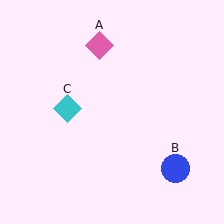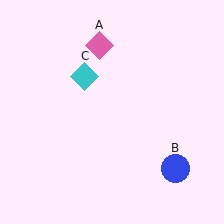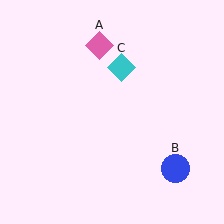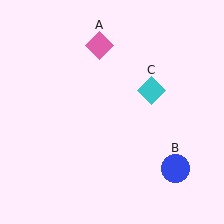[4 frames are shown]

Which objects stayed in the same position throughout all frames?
Pink diamond (object A) and blue circle (object B) remained stationary.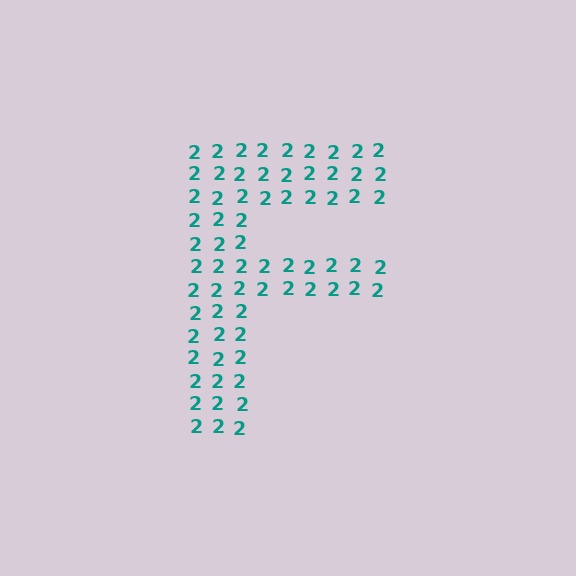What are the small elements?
The small elements are digit 2's.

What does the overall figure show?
The overall figure shows the letter F.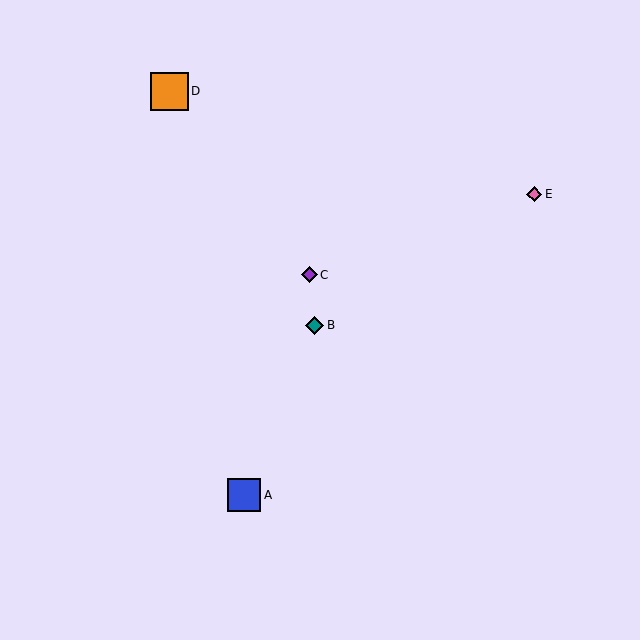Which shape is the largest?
The orange square (labeled D) is the largest.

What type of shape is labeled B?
Shape B is a teal diamond.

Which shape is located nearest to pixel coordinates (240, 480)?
The blue square (labeled A) at (244, 495) is nearest to that location.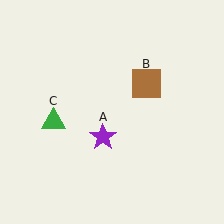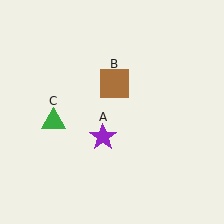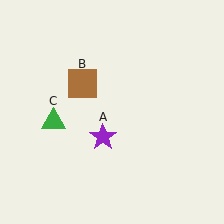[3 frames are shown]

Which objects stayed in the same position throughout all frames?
Purple star (object A) and green triangle (object C) remained stationary.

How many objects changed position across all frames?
1 object changed position: brown square (object B).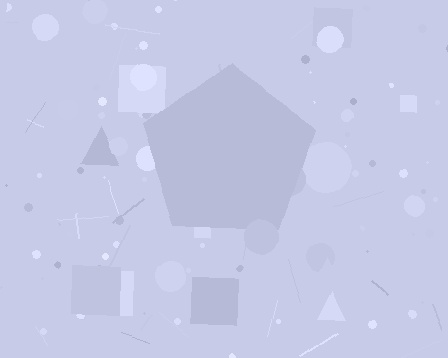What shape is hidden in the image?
A pentagon is hidden in the image.